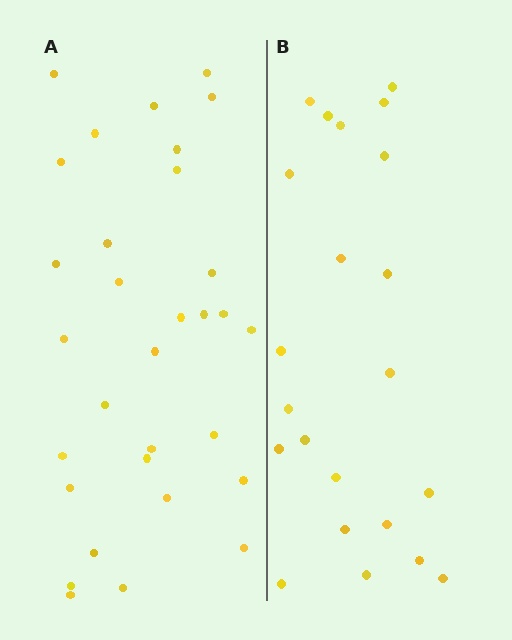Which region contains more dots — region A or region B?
Region A (the left region) has more dots.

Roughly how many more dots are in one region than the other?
Region A has roughly 8 or so more dots than region B.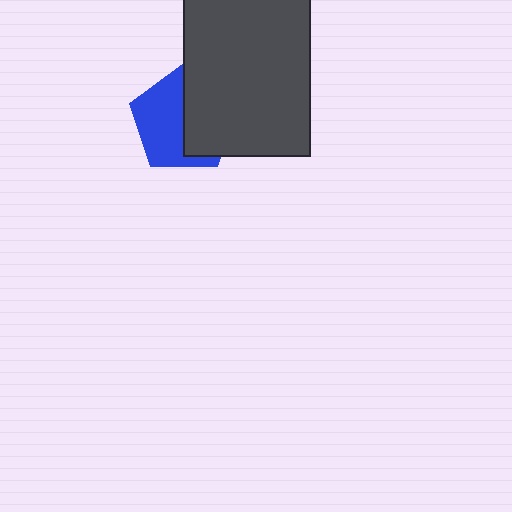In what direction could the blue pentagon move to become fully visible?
The blue pentagon could move left. That would shift it out from behind the dark gray rectangle entirely.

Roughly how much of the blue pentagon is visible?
About half of it is visible (roughly 54%).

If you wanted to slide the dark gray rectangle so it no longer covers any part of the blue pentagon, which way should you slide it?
Slide it right — that is the most direct way to separate the two shapes.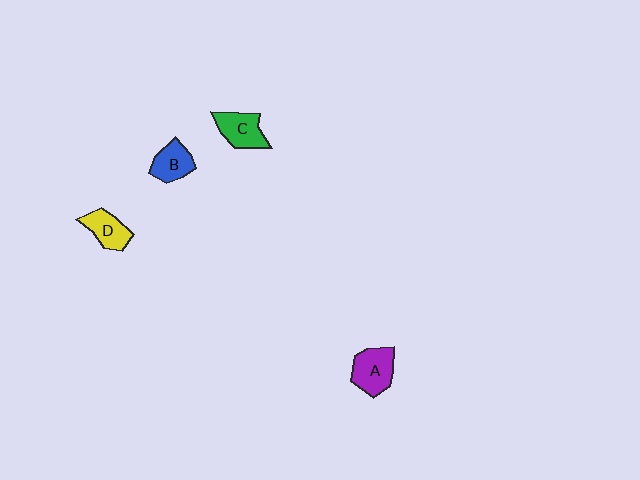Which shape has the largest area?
Shape A (purple).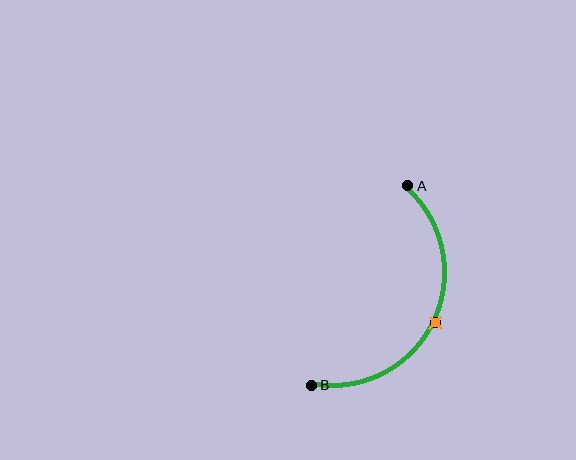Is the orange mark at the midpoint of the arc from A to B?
Yes. The orange mark lies on the arc at equal arc-length from both A and B — it is the arc midpoint.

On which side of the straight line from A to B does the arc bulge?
The arc bulges to the right of the straight line connecting A and B.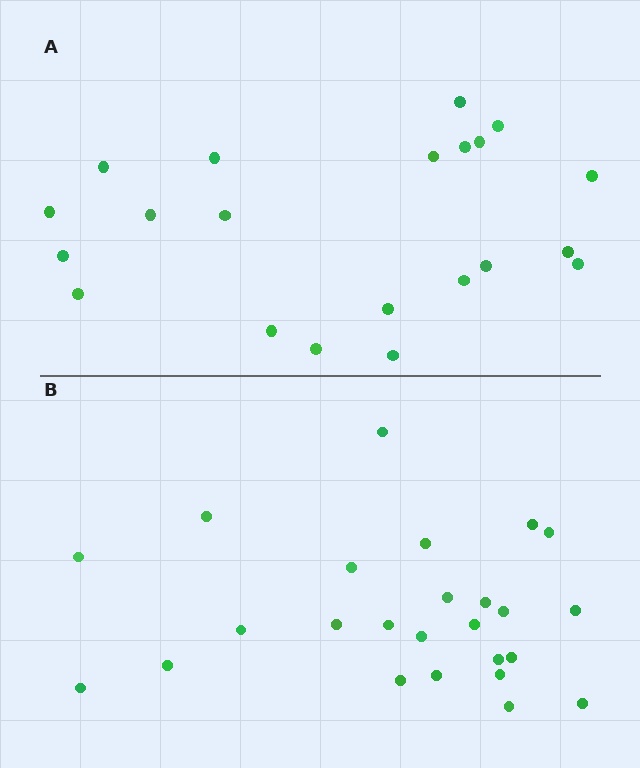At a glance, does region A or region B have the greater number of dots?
Region B (the bottom region) has more dots.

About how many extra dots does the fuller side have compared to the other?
Region B has about 4 more dots than region A.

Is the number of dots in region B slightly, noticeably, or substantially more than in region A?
Region B has only slightly more — the two regions are fairly close. The ratio is roughly 1.2 to 1.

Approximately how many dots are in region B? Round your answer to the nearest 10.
About 20 dots. (The exact count is 25, which rounds to 20.)